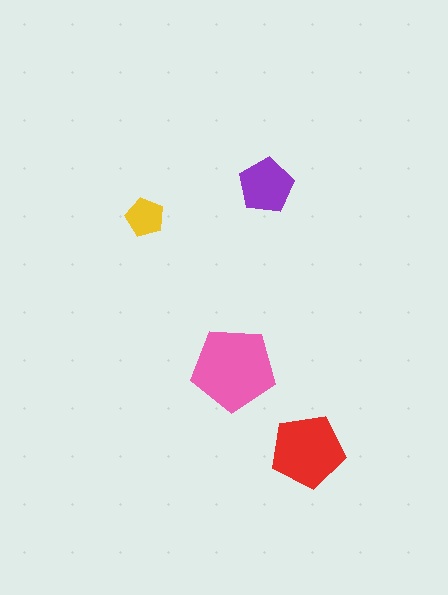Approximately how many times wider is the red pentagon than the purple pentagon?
About 1.5 times wider.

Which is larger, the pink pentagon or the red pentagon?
The pink one.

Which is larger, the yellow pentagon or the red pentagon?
The red one.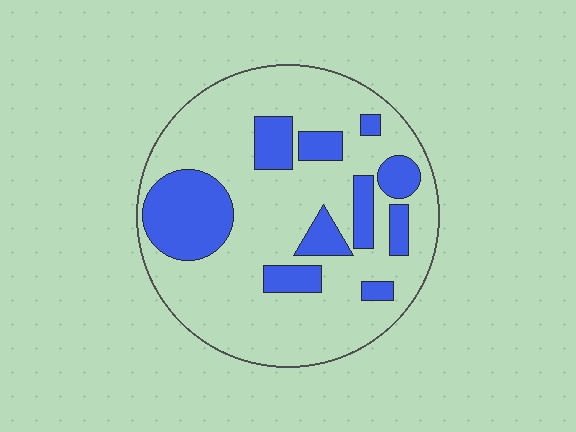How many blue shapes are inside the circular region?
10.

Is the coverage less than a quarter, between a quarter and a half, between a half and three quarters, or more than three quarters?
Between a quarter and a half.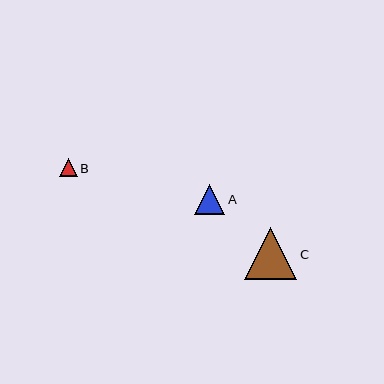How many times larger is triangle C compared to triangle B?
Triangle C is approximately 2.9 times the size of triangle B.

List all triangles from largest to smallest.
From largest to smallest: C, A, B.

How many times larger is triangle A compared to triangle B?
Triangle A is approximately 1.7 times the size of triangle B.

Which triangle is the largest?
Triangle C is the largest with a size of approximately 52 pixels.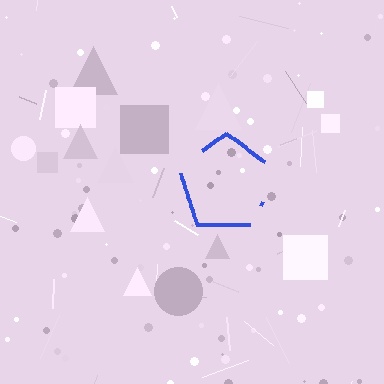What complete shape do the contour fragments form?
The contour fragments form a pentagon.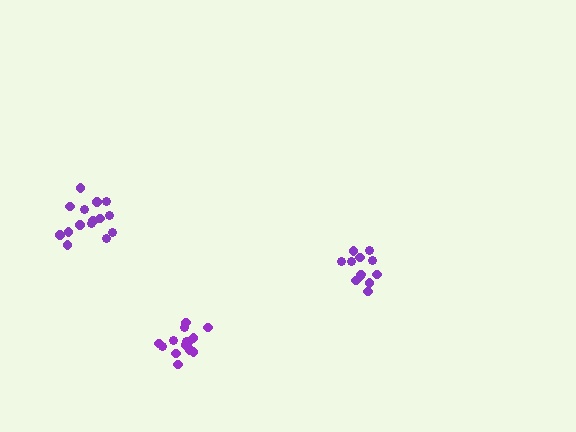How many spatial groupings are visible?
There are 3 spatial groupings.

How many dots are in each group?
Group 1: 12 dots, Group 2: 14 dots, Group 3: 15 dots (41 total).